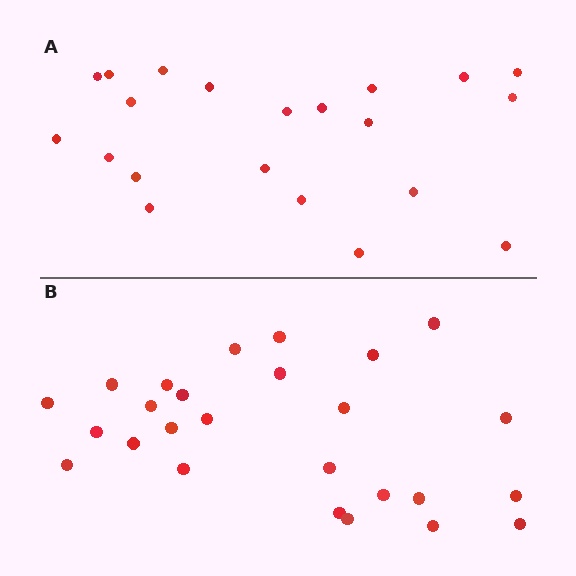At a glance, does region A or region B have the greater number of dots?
Region B (the bottom region) has more dots.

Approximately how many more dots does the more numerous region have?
Region B has about 5 more dots than region A.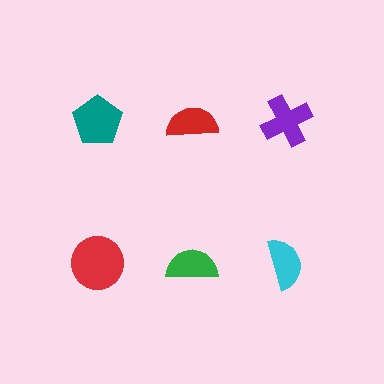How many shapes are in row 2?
3 shapes.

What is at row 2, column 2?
A green semicircle.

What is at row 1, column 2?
A red semicircle.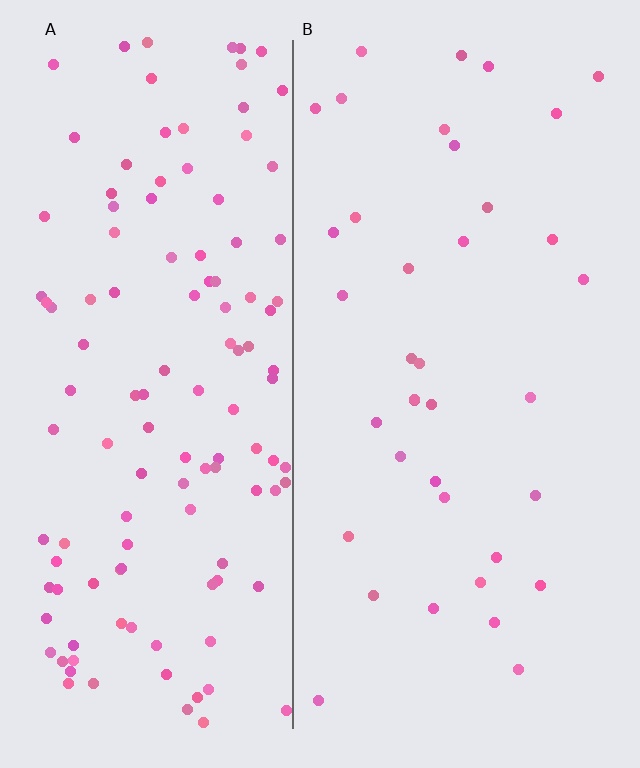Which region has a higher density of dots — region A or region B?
A (the left).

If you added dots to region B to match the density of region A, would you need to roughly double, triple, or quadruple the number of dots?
Approximately triple.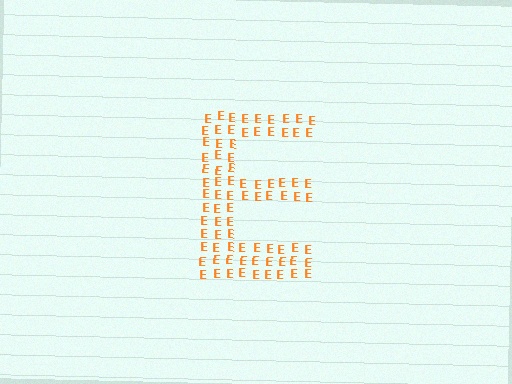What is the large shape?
The large shape is the letter E.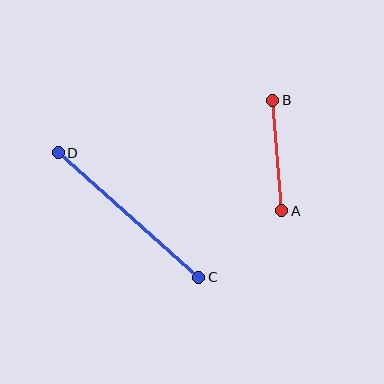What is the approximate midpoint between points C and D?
The midpoint is at approximately (129, 215) pixels.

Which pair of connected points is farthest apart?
Points C and D are farthest apart.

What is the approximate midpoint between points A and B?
The midpoint is at approximately (277, 156) pixels.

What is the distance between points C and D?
The distance is approximately 188 pixels.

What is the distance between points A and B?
The distance is approximately 111 pixels.